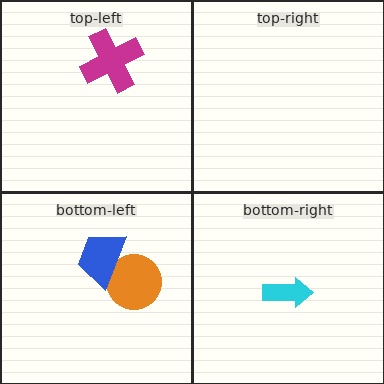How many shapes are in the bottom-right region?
1.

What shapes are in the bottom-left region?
The orange circle, the blue trapezoid.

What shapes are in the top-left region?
The magenta cross.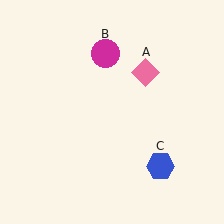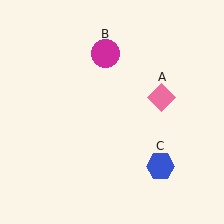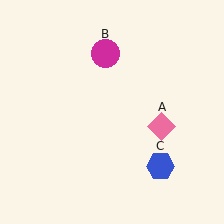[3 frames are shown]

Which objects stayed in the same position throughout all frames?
Magenta circle (object B) and blue hexagon (object C) remained stationary.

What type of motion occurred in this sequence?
The pink diamond (object A) rotated clockwise around the center of the scene.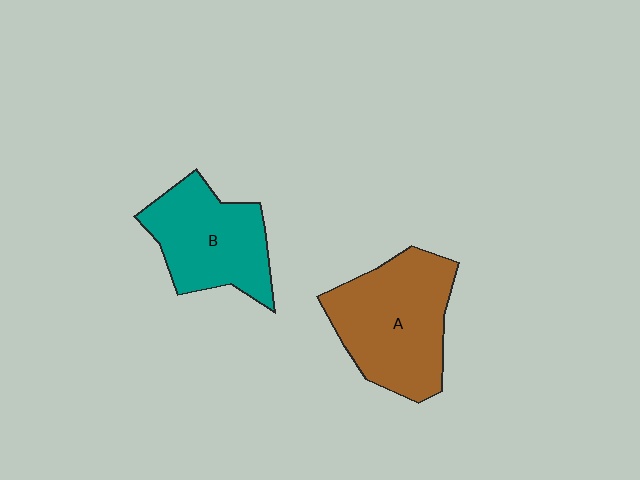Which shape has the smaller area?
Shape B (teal).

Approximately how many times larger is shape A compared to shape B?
Approximately 1.2 times.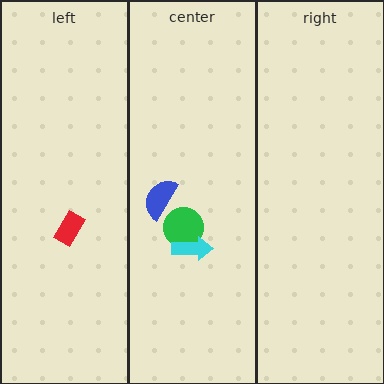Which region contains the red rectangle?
The left region.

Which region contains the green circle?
The center region.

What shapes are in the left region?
The red rectangle.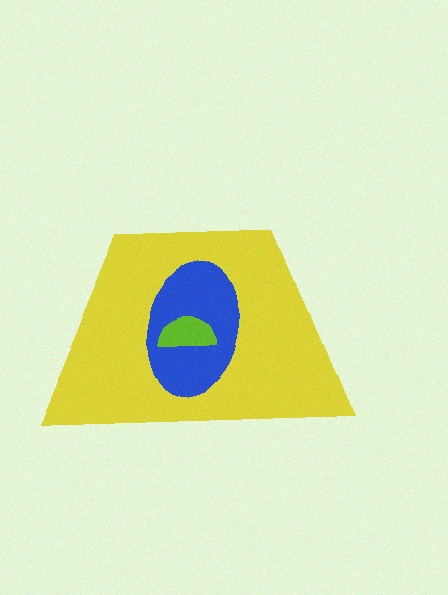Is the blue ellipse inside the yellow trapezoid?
Yes.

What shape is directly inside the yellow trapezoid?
The blue ellipse.